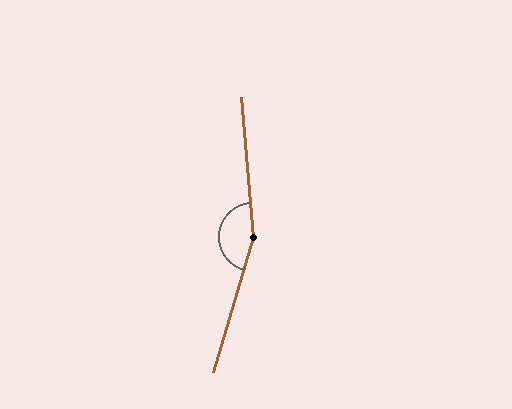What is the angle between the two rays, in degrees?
Approximately 159 degrees.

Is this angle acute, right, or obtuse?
It is obtuse.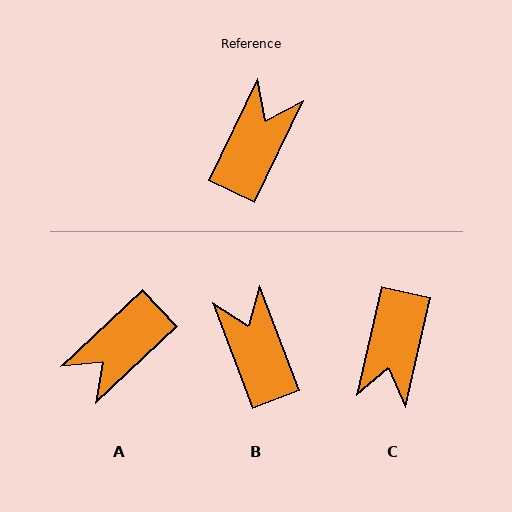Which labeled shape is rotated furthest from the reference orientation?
C, about 167 degrees away.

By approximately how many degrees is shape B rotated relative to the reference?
Approximately 46 degrees counter-clockwise.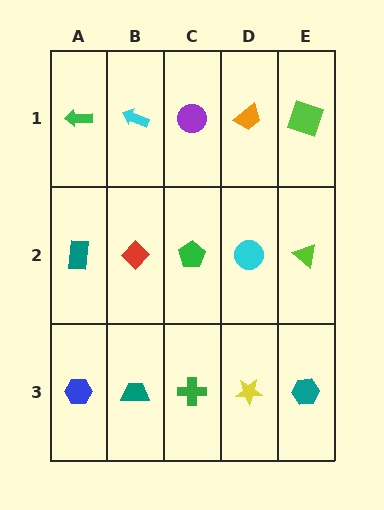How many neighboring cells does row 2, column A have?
3.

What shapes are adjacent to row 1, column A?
A teal rectangle (row 2, column A), a cyan arrow (row 1, column B).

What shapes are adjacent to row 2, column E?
A lime square (row 1, column E), a teal hexagon (row 3, column E), a cyan circle (row 2, column D).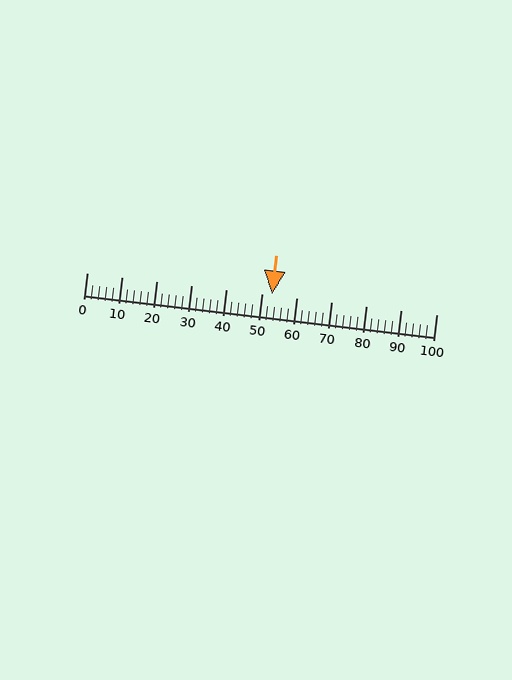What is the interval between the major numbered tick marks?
The major tick marks are spaced 10 units apart.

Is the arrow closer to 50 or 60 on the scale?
The arrow is closer to 50.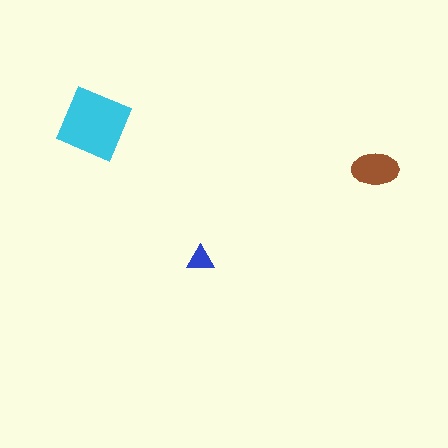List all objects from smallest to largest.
The blue triangle, the brown ellipse, the cyan diamond.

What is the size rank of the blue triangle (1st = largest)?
3rd.